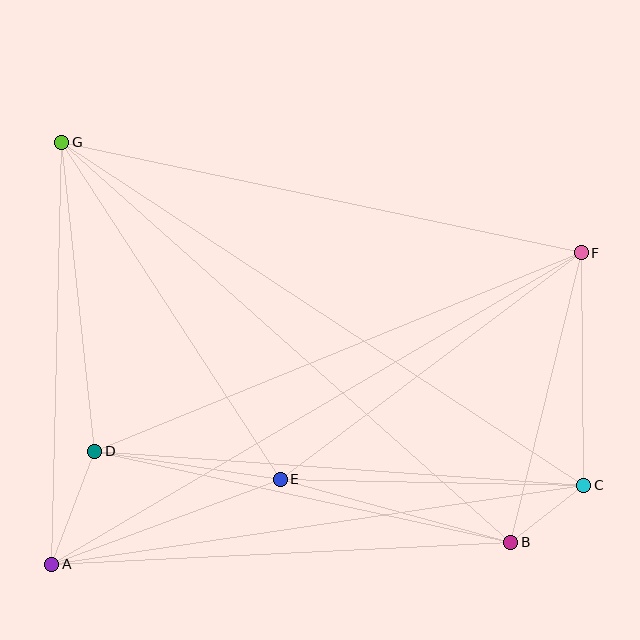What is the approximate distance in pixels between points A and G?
The distance between A and G is approximately 422 pixels.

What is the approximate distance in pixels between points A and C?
The distance between A and C is approximately 538 pixels.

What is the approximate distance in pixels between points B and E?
The distance between B and E is approximately 239 pixels.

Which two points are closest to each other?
Points B and C are closest to each other.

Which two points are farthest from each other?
Points C and G are farthest from each other.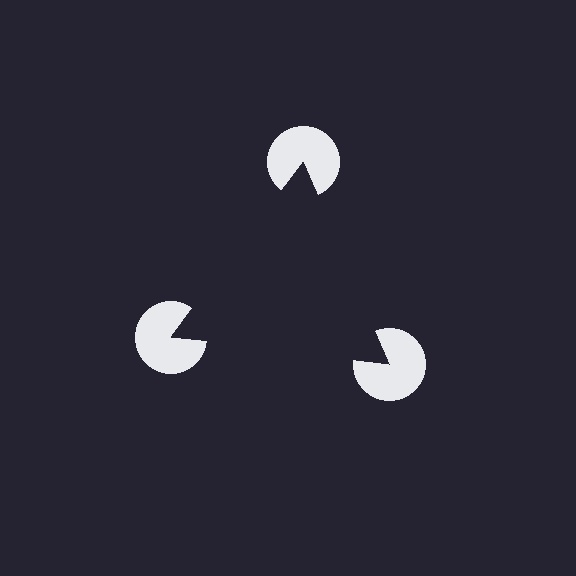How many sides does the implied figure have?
3 sides.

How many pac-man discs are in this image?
There are 3 — one at each vertex of the illusory triangle.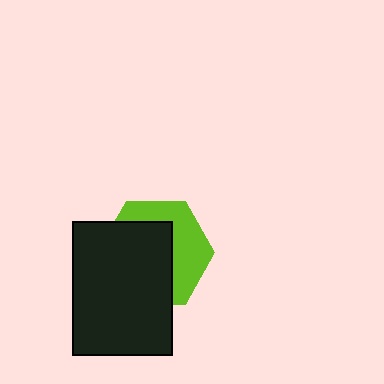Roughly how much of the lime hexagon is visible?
A small part of it is visible (roughly 42%).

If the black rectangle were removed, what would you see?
You would see the complete lime hexagon.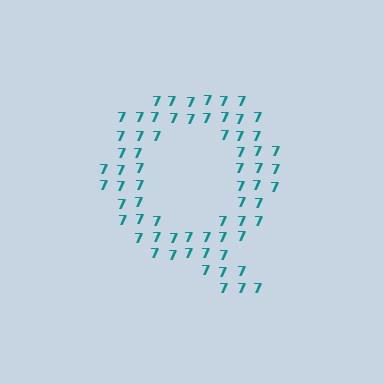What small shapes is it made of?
It is made of small digit 7's.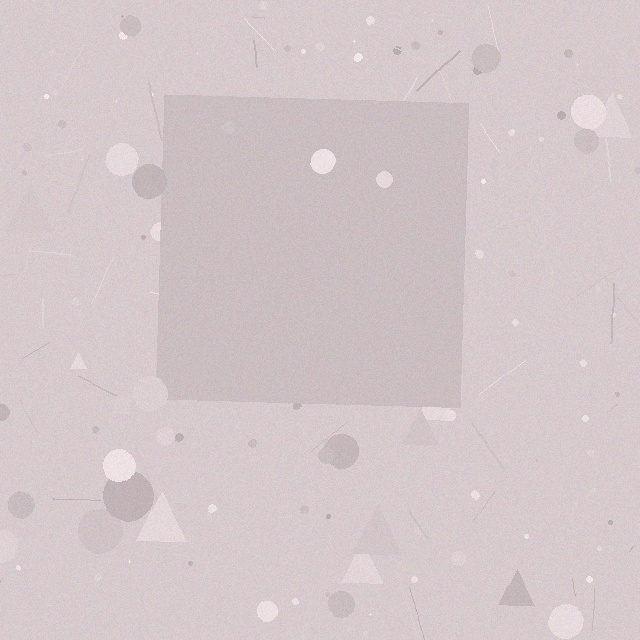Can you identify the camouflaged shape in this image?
The camouflaged shape is a square.